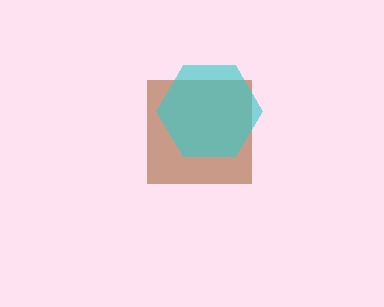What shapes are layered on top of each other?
The layered shapes are: a brown square, a cyan hexagon.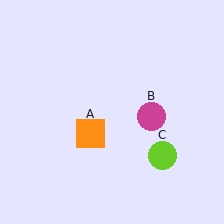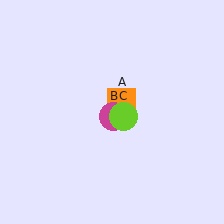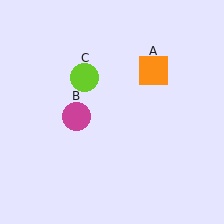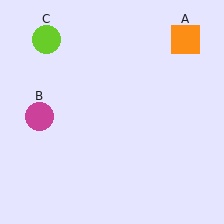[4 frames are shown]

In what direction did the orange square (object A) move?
The orange square (object A) moved up and to the right.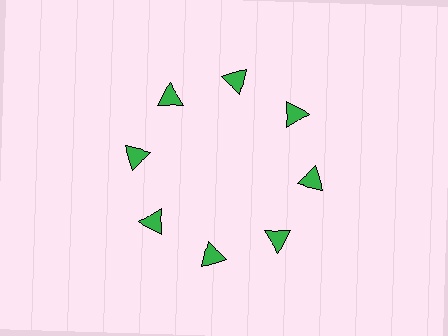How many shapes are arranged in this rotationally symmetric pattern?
There are 8 shapes, arranged in 8 groups of 1.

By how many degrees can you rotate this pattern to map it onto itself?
The pattern maps onto itself every 45 degrees of rotation.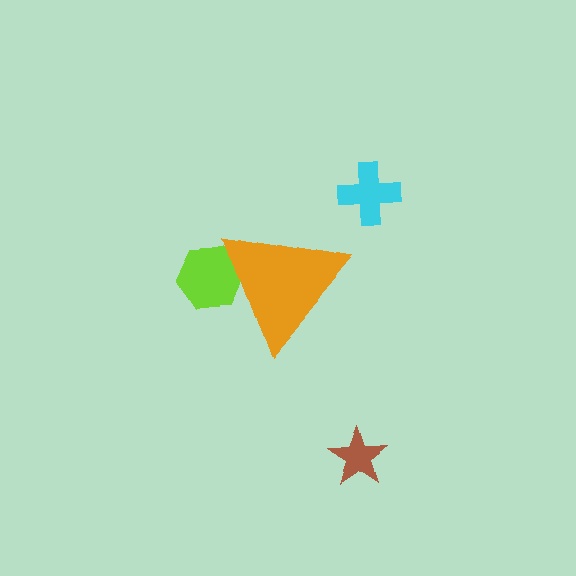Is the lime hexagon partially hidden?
Yes, the lime hexagon is partially hidden behind the orange triangle.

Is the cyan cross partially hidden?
No, the cyan cross is fully visible.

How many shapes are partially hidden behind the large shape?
1 shape is partially hidden.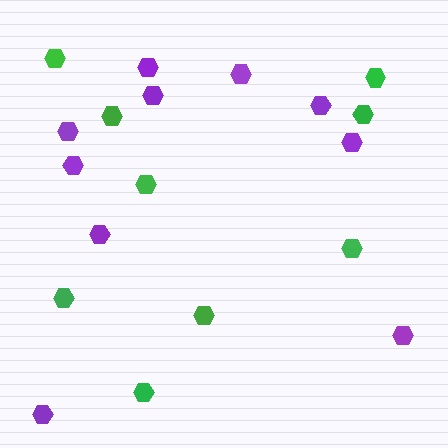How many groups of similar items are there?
There are 2 groups: one group of purple hexagons (10) and one group of green hexagons (9).